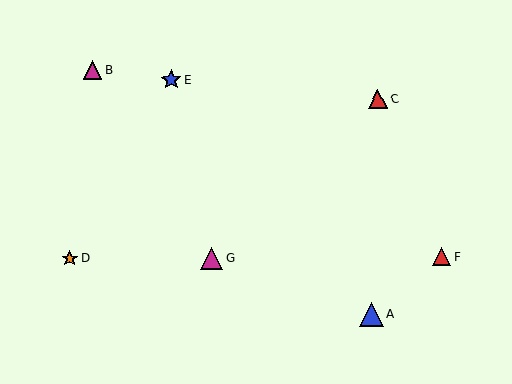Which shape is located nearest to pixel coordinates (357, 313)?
The blue triangle (labeled A) at (371, 315) is nearest to that location.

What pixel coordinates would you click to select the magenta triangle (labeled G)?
Click at (212, 258) to select the magenta triangle G.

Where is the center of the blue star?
The center of the blue star is at (172, 80).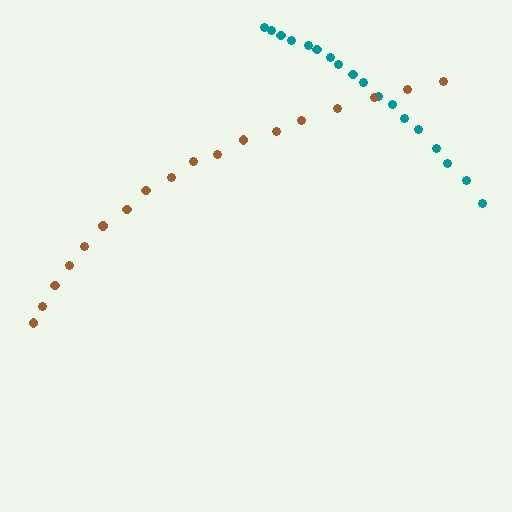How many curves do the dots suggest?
There are 2 distinct paths.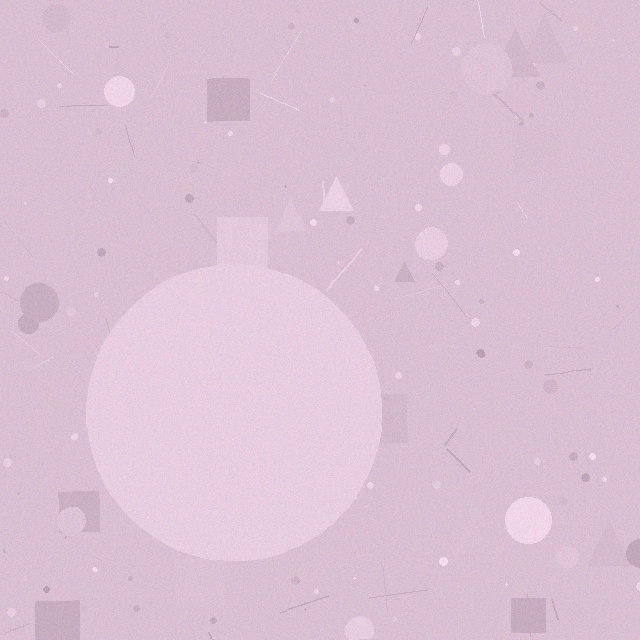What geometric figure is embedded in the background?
A circle is embedded in the background.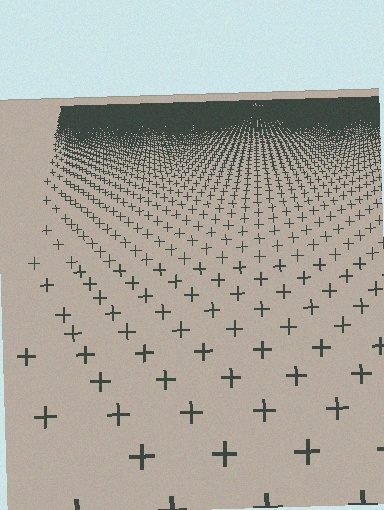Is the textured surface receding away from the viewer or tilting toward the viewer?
The surface is receding away from the viewer. Texture elements get smaller and denser toward the top.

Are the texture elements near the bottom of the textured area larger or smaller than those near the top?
Larger. Near the bottom, elements are closer to the viewer and appear at a bigger on-screen size.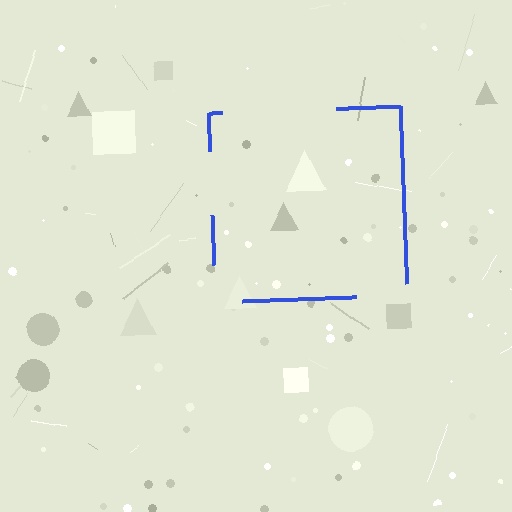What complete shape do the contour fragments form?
The contour fragments form a square.